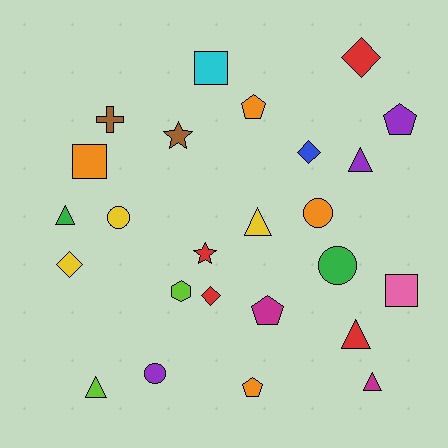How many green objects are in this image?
There are 2 green objects.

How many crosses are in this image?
There is 1 cross.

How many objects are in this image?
There are 25 objects.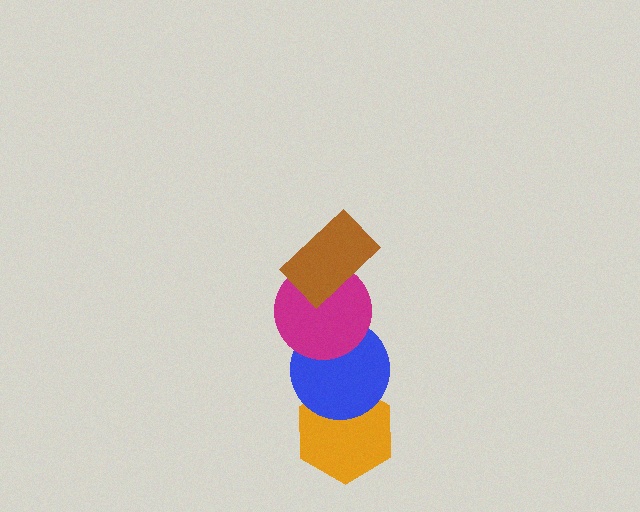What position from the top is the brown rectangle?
The brown rectangle is 1st from the top.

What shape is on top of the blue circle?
The magenta circle is on top of the blue circle.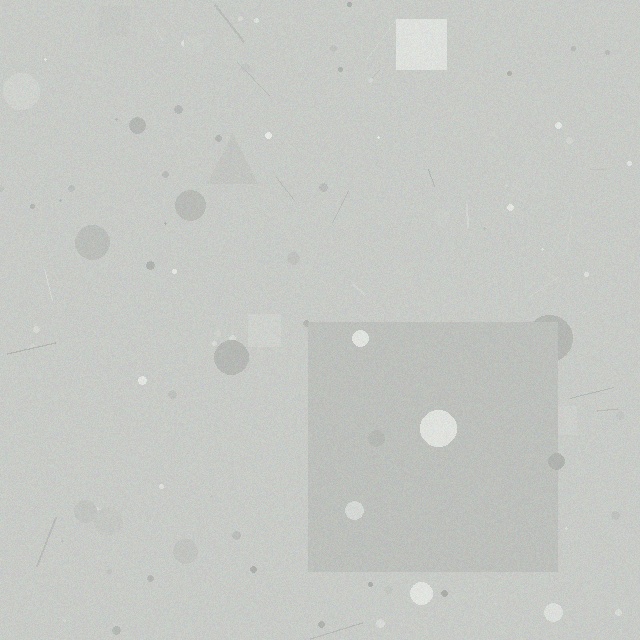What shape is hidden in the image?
A square is hidden in the image.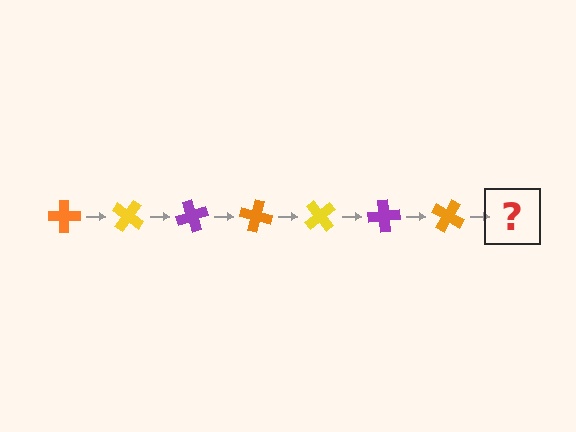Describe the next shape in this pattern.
It should be a yellow cross, rotated 245 degrees from the start.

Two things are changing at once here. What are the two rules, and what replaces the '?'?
The two rules are that it rotates 35 degrees each step and the color cycles through orange, yellow, and purple. The '?' should be a yellow cross, rotated 245 degrees from the start.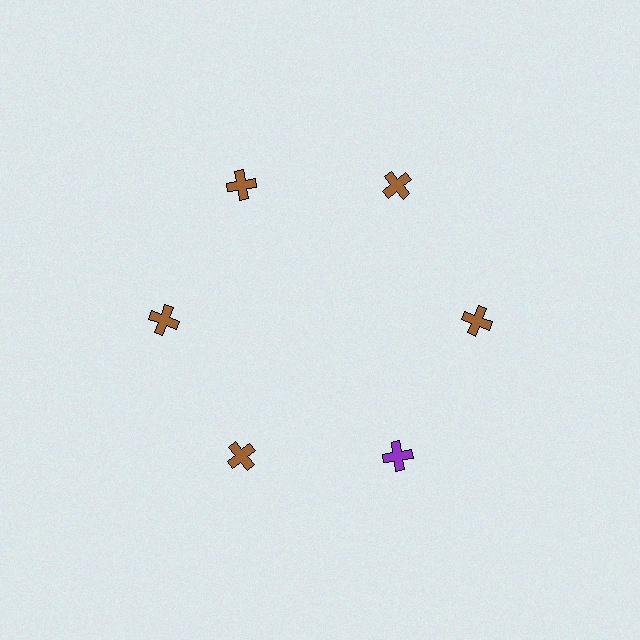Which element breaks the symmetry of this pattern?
The purple cross at roughly the 5 o'clock position breaks the symmetry. All other shapes are brown crosses.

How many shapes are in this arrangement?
There are 6 shapes arranged in a ring pattern.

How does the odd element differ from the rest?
It has a different color: purple instead of brown.